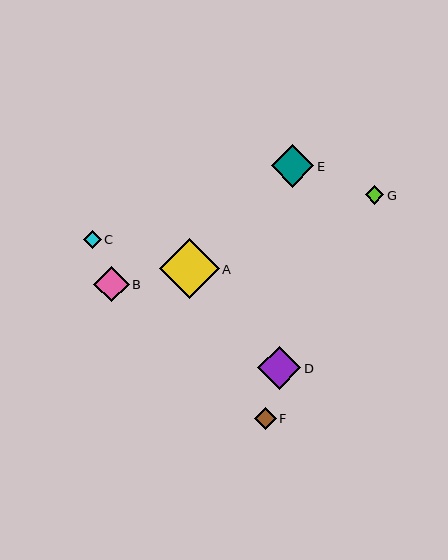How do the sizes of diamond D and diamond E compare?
Diamond D and diamond E are approximately the same size.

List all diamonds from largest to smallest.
From largest to smallest: A, D, E, B, F, G, C.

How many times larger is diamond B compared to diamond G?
Diamond B is approximately 1.9 times the size of diamond G.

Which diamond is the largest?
Diamond A is the largest with a size of approximately 60 pixels.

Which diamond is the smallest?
Diamond C is the smallest with a size of approximately 18 pixels.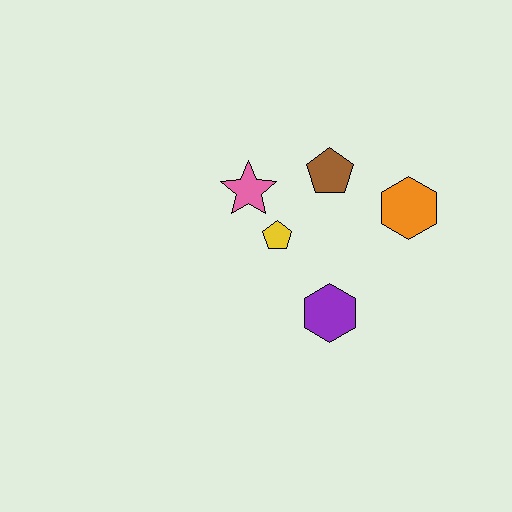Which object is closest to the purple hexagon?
The yellow pentagon is closest to the purple hexagon.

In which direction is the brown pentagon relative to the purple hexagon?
The brown pentagon is above the purple hexagon.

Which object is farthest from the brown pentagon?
The purple hexagon is farthest from the brown pentagon.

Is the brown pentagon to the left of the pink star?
No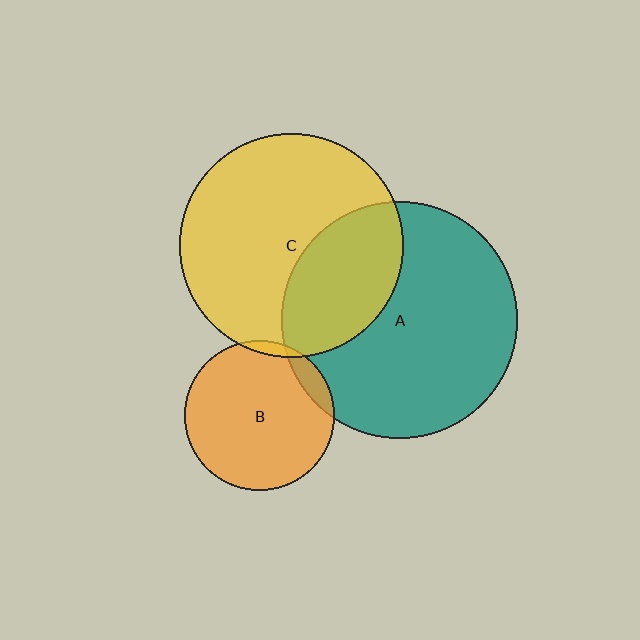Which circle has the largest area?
Circle A (teal).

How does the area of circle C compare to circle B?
Approximately 2.2 times.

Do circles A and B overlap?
Yes.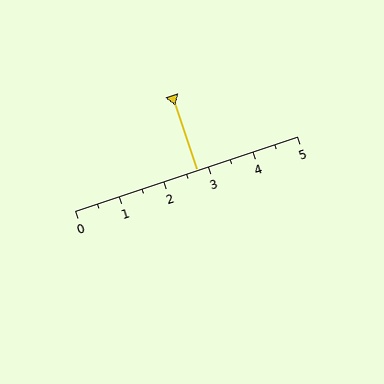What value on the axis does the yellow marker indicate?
The marker indicates approximately 2.8.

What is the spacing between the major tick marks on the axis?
The major ticks are spaced 1 apart.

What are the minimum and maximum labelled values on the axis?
The axis runs from 0 to 5.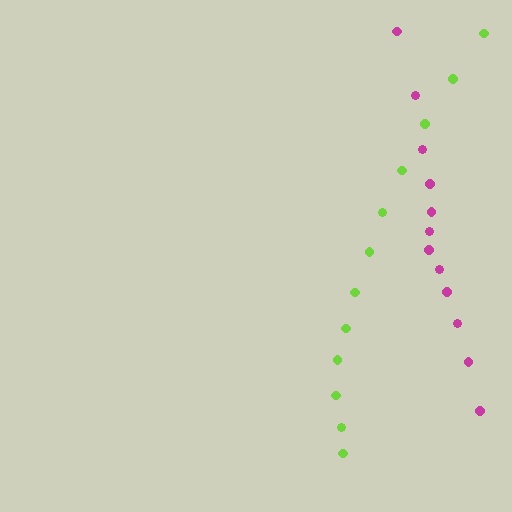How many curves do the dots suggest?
There are 2 distinct paths.